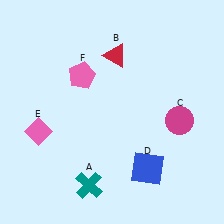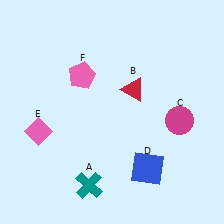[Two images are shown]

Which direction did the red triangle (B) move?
The red triangle (B) moved down.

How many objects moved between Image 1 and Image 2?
1 object moved between the two images.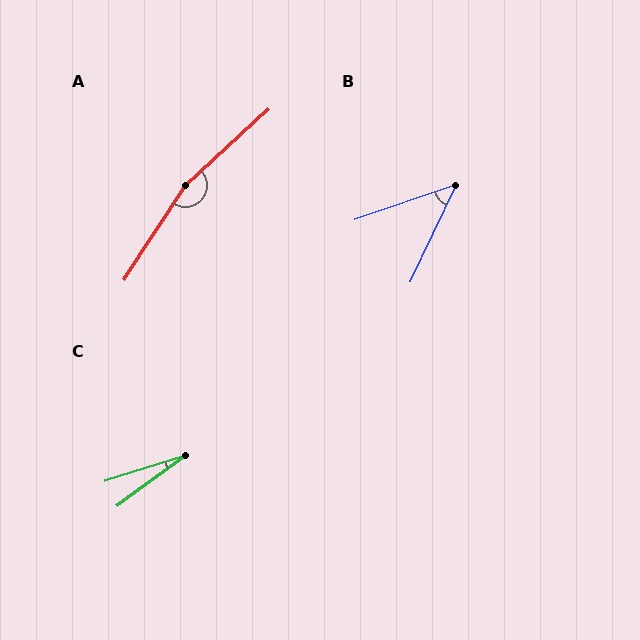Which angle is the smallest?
C, at approximately 19 degrees.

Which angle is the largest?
A, at approximately 165 degrees.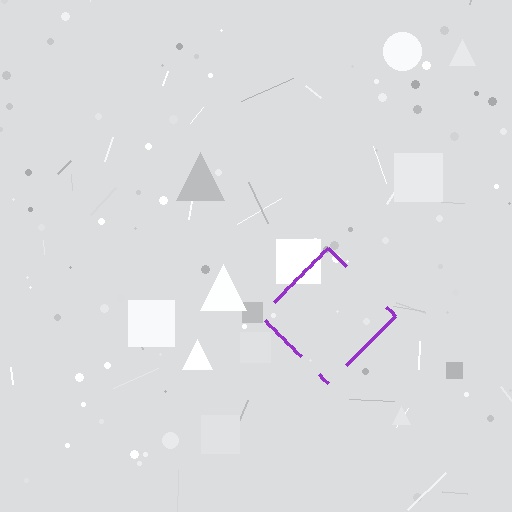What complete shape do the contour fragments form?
The contour fragments form a diamond.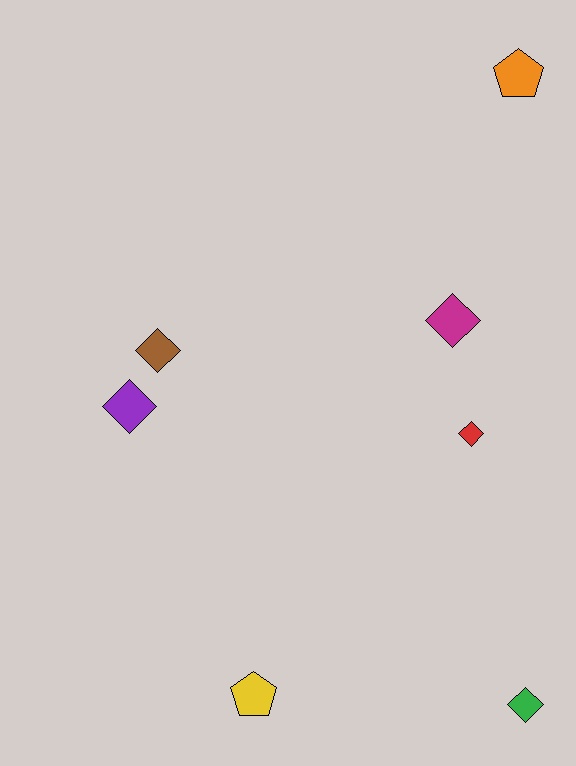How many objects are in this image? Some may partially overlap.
There are 7 objects.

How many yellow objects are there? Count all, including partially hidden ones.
There is 1 yellow object.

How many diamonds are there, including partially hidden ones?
There are 5 diamonds.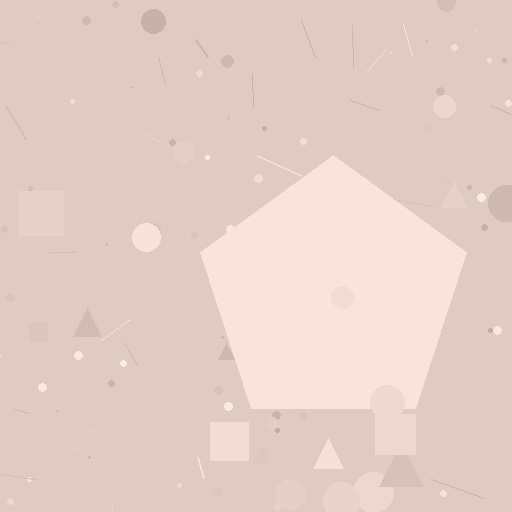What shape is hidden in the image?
A pentagon is hidden in the image.